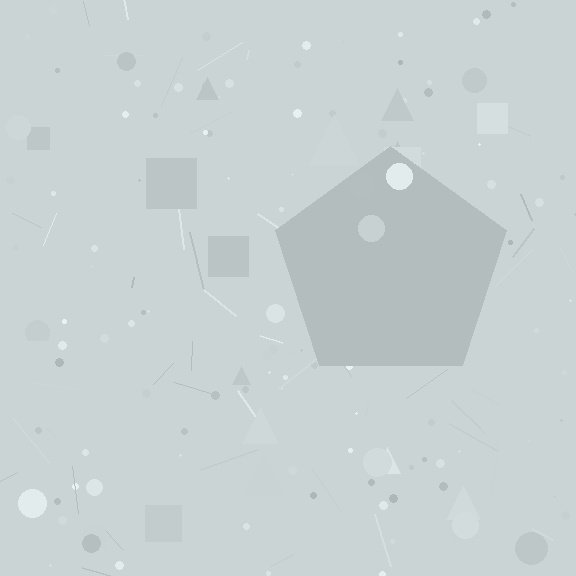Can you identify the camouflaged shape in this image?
The camouflaged shape is a pentagon.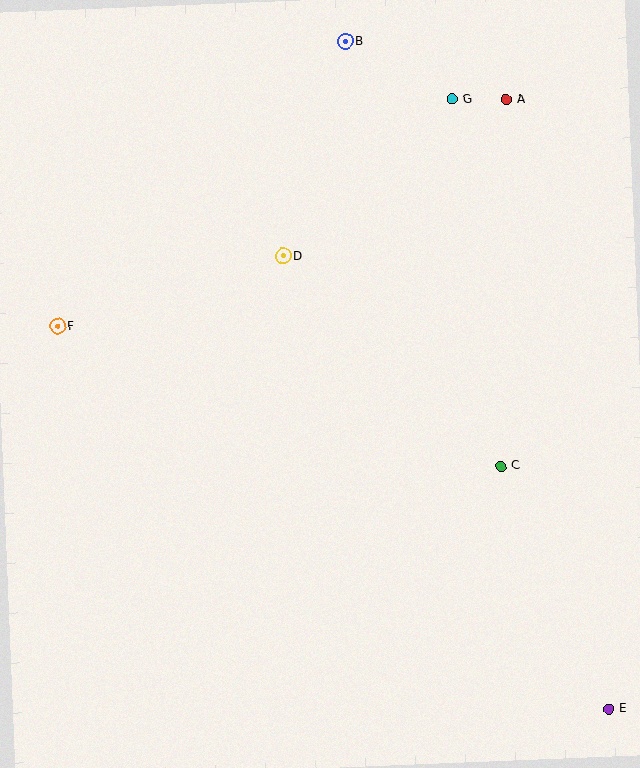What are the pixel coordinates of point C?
Point C is at (501, 466).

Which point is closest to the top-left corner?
Point F is closest to the top-left corner.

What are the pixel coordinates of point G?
Point G is at (452, 99).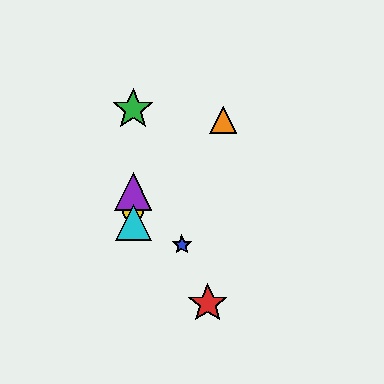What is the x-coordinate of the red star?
The red star is at x≈208.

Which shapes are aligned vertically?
The green star, the yellow circle, the purple triangle, the cyan triangle are aligned vertically.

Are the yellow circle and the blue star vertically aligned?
No, the yellow circle is at x≈133 and the blue star is at x≈182.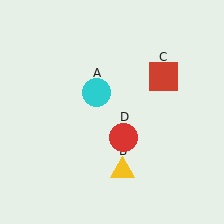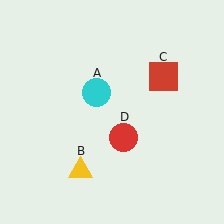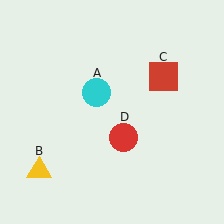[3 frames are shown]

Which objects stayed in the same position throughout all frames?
Cyan circle (object A) and red square (object C) and red circle (object D) remained stationary.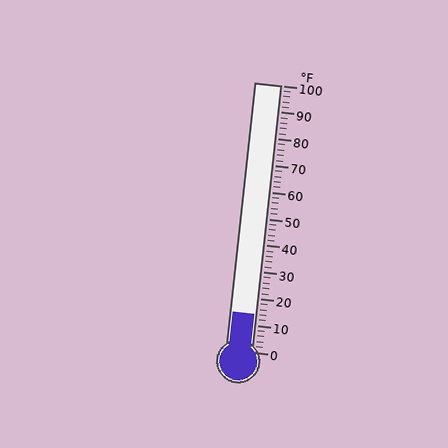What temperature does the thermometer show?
The thermometer shows approximately 14°F.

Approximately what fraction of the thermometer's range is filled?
The thermometer is filled to approximately 15% of its range.